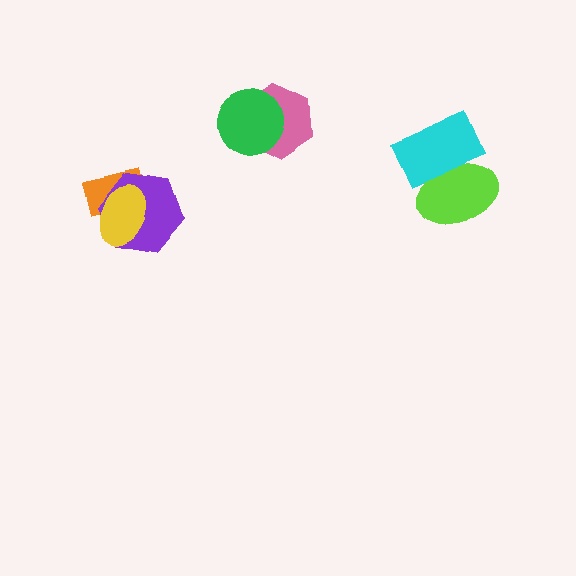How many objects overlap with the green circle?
1 object overlaps with the green circle.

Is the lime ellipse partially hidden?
Yes, it is partially covered by another shape.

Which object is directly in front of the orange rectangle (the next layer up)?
The purple hexagon is directly in front of the orange rectangle.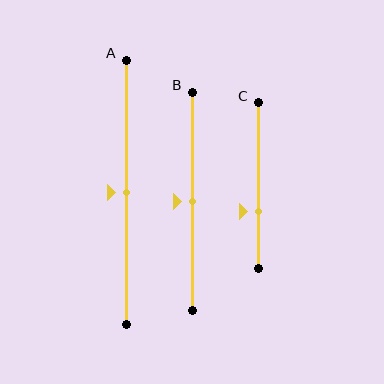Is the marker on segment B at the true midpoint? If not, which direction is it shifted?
Yes, the marker on segment B is at the true midpoint.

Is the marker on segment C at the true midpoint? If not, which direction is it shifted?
No, the marker on segment C is shifted downward by about 16% of the segment length.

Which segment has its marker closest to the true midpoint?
Segment A has its marker closest to the true midpoint.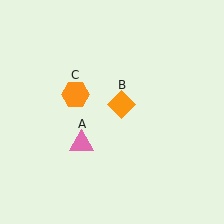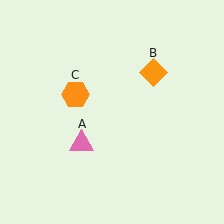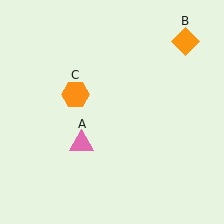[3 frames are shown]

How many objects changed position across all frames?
1 object changed position: orange diamond (object B).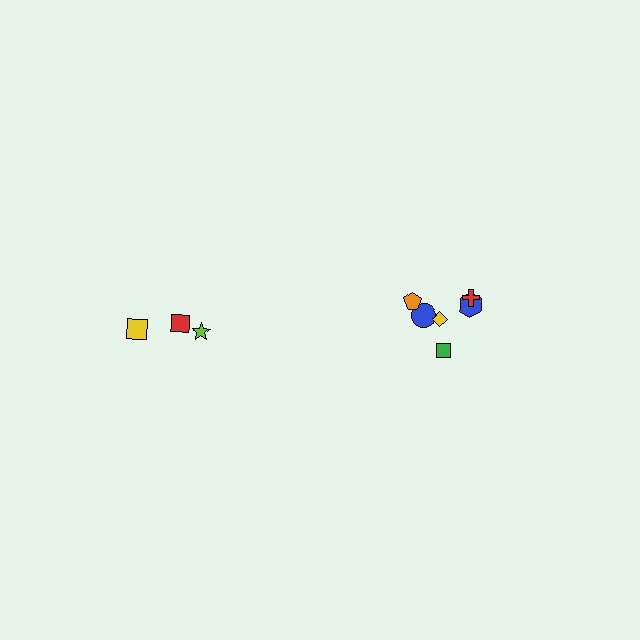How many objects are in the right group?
There are 7 objects.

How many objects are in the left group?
There are 3 objects.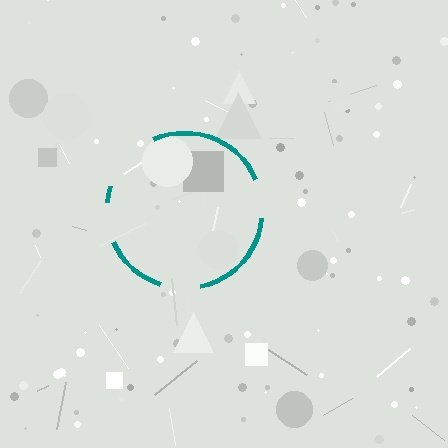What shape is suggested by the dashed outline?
The dashed outline suggests a circle.